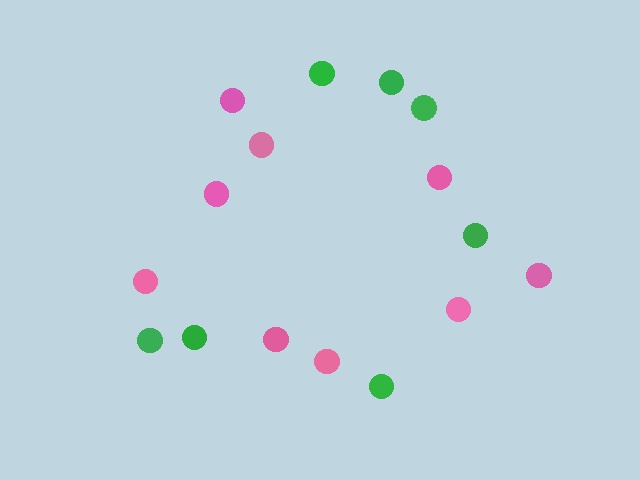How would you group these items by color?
There are 2 groups: one group of pink circles (9) and one group of green circles (7).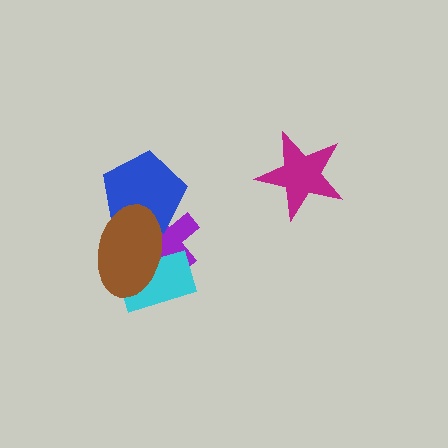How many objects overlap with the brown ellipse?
3 objects overlap with the brown ellipse.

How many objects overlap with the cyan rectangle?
2 objects overlap with the cyan rectangle.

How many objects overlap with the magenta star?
0 objects overlap with the magenta star.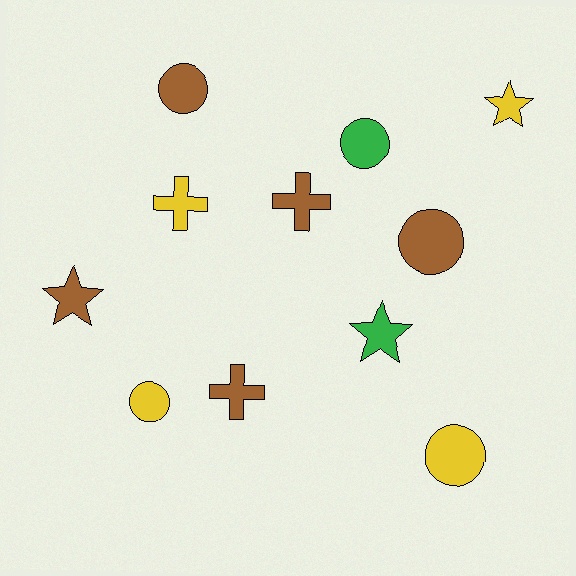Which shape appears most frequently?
Circle, with 5 objects.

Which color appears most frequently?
Brown, with 5 objects.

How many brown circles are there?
There are 2 brown circles.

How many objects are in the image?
There are 11 objects.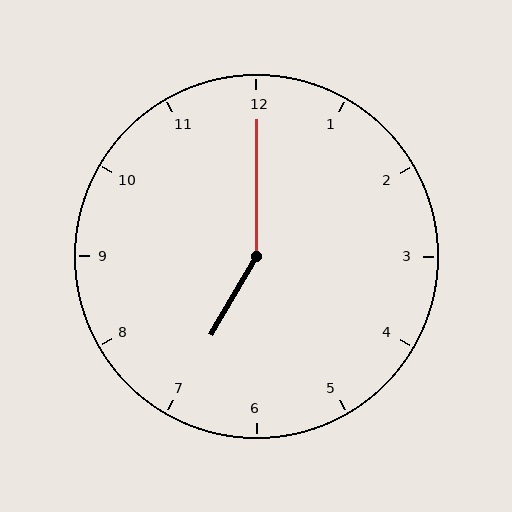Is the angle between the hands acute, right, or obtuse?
It is obtuse.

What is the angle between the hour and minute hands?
Approximately 150 degrees.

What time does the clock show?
7:00.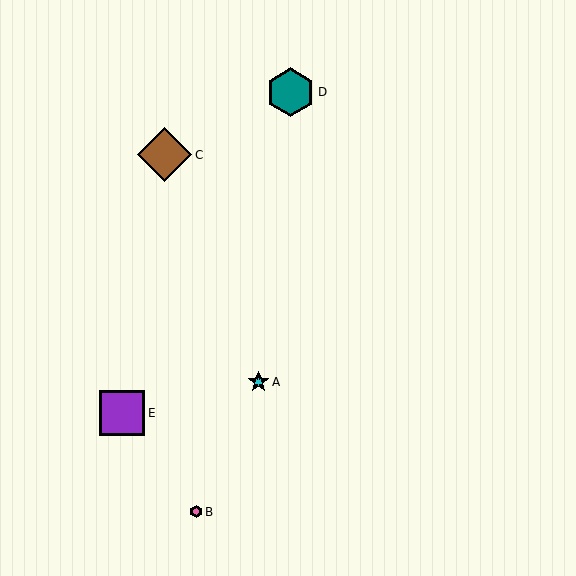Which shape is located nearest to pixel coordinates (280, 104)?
The teal hexagon (labeled D) at (290, 92) is nearest to that location.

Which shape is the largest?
The brown diamond (labeled C) is the largest.